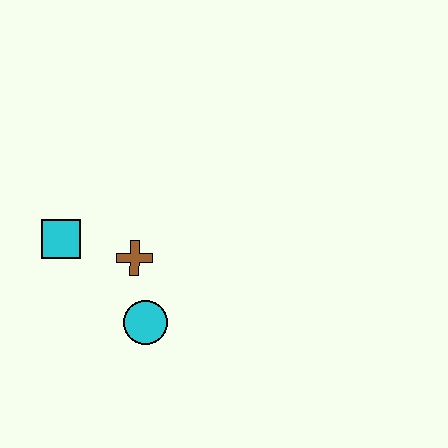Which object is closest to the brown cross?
The cyan circle is closest to the brown cross.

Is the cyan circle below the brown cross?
Yes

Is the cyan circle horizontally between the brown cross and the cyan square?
No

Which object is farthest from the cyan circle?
The cyan square is farthest from the cyan circle.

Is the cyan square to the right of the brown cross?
No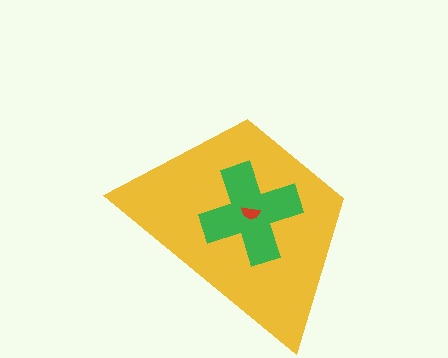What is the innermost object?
The red semicircle.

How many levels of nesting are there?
3.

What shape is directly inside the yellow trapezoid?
The green cross.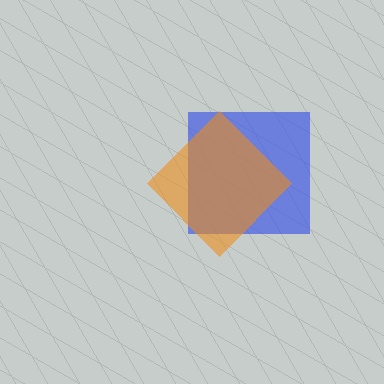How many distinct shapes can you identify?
There are 2 distinct shapes: a blue square, an orange diamond.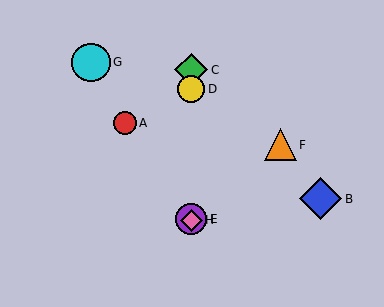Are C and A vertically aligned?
No, C is at x≈191 and A is at x≈125.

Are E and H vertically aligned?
Yes, both are at x≈191.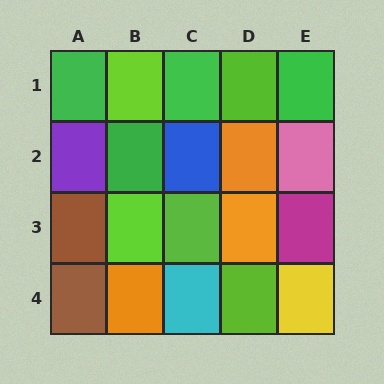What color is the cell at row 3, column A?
Brown.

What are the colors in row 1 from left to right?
Green, lime, green, lime, green.